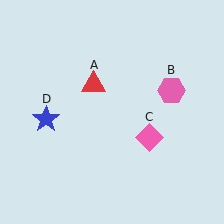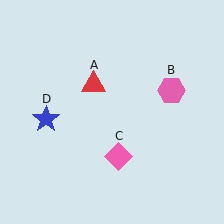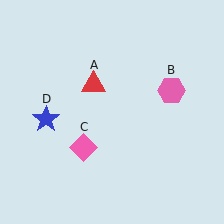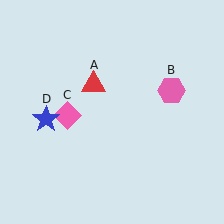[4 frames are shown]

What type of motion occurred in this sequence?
The pink diamond (object C) rotated clockwise around the center of the scene.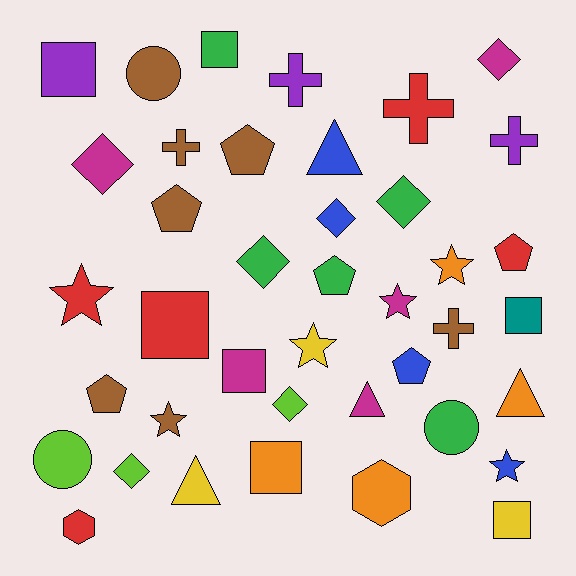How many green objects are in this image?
There are 5 green objects.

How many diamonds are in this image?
There are 7 diamonds.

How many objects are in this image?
There are 40 objects.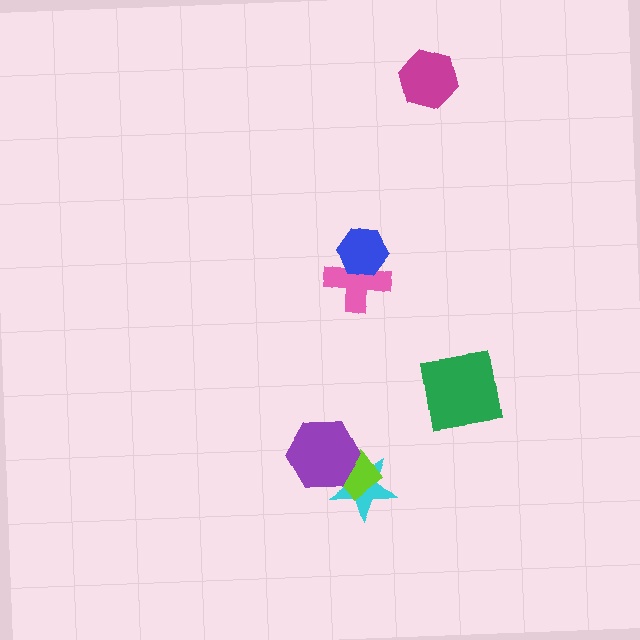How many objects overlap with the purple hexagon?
2 objects overlap with the purple hexagon.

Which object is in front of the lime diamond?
The purple hexagon is in front of the lime diamond.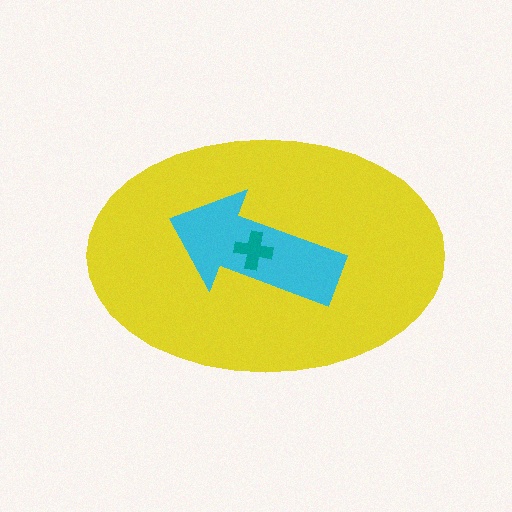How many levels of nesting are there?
3.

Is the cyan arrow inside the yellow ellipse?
Yes.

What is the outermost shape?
The yellow ellipse.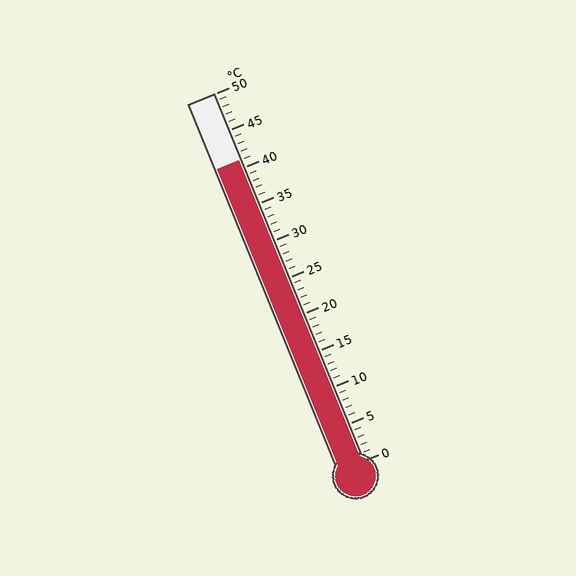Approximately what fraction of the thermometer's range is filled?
The thermometer is filled to approximately 80% of its range.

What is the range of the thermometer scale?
The thermometer scale ranges from 0°C to 50°C.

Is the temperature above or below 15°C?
The temperature is above 15°C.